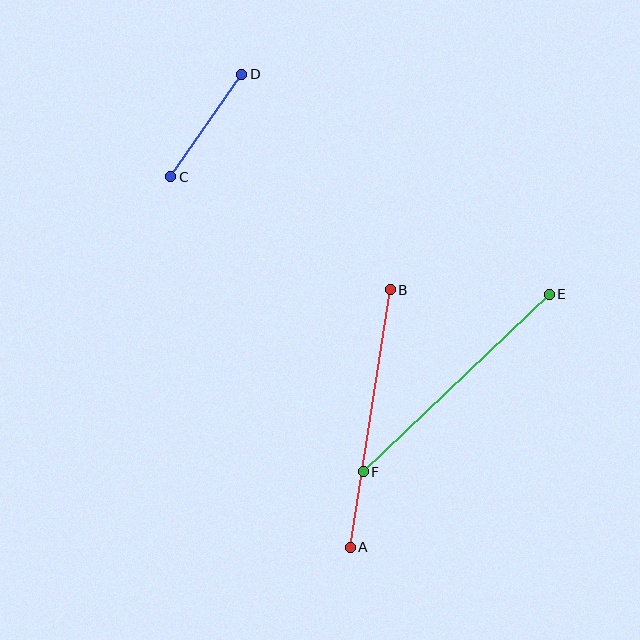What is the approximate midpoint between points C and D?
The midpoint is at approximately (206, 125) pixels.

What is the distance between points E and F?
The distance is approximately 257 pixels.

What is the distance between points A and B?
The distance is approximately 260 pixels.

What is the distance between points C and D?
The distance is approximately 125 pixels.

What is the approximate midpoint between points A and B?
The midpoint is at approximately (370, 418) pixels.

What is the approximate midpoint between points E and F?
The midpoint is at approximately (456, 383) pixels.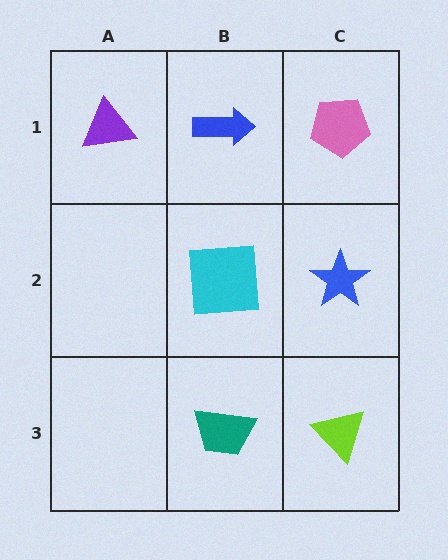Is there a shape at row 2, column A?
No, that cell is empty.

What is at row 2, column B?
A cyan square.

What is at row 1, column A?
A purple triangle.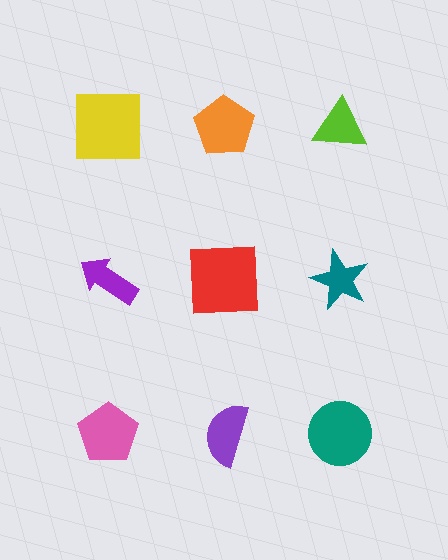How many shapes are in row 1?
3 shapes.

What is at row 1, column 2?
An orange pentagon.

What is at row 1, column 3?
A lime triangle.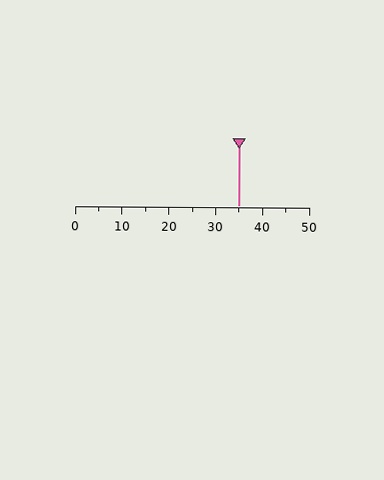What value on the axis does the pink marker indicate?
The marker indicates approximately 35.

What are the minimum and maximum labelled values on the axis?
The axis runs from 0 to 50.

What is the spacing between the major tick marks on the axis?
The major ticks are spaced 10 apart.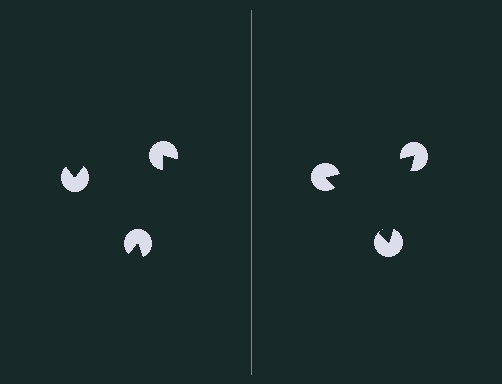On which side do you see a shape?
An illusory triangle appears on the right side. On the left side the wedge cuts are rotated, so no coherent shape forms.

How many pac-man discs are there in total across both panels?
6 — 3 on each side.